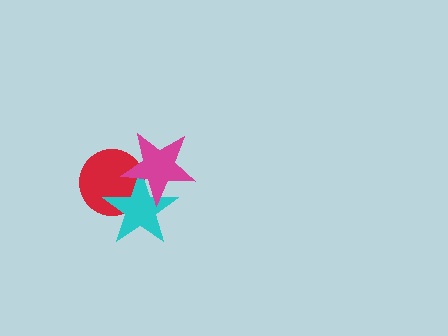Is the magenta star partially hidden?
No, no other shape covers it.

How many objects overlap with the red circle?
2 objects overlap with the red circle.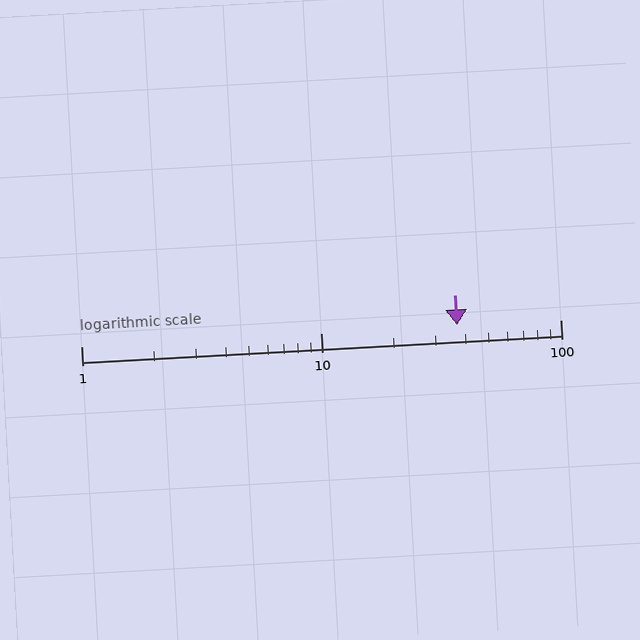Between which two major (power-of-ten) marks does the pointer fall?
The pointer is between 10 and 100.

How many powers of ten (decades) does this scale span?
The scale spans 2 decades, from 1 to 100.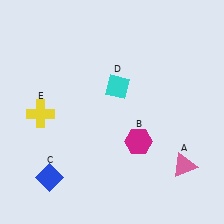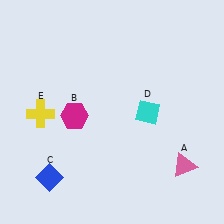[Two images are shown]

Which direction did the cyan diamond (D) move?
The cyan diamond (D) moved right.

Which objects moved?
The objects that moved are: the magenta hexagon (B), the cyan diamond (D).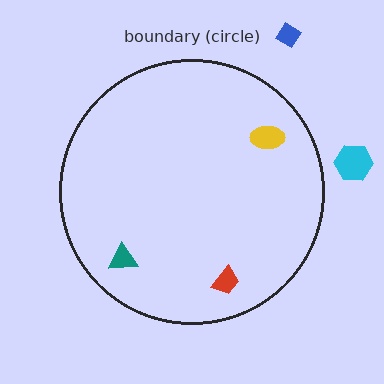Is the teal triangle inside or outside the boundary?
Inside.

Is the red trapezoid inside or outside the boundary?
Inside.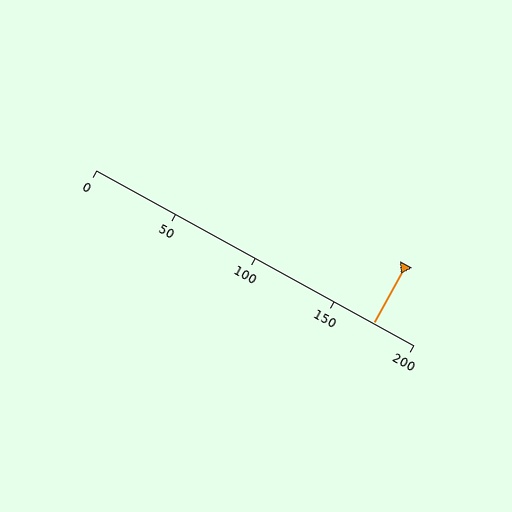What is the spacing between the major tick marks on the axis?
The major ticks are spaced 50 apart.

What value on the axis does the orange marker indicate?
The marker indicates approximately 175.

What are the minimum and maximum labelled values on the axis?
The axis runs from 0 to 200.